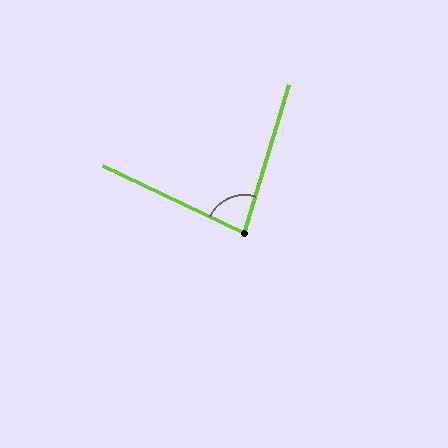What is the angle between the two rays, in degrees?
Approximately 82 degrees.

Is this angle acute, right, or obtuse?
It is acute.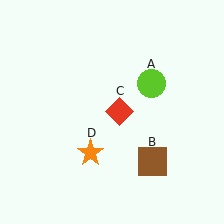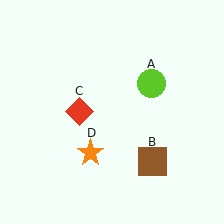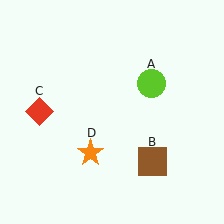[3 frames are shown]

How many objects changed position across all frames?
1 object changed position: red diamond (object C).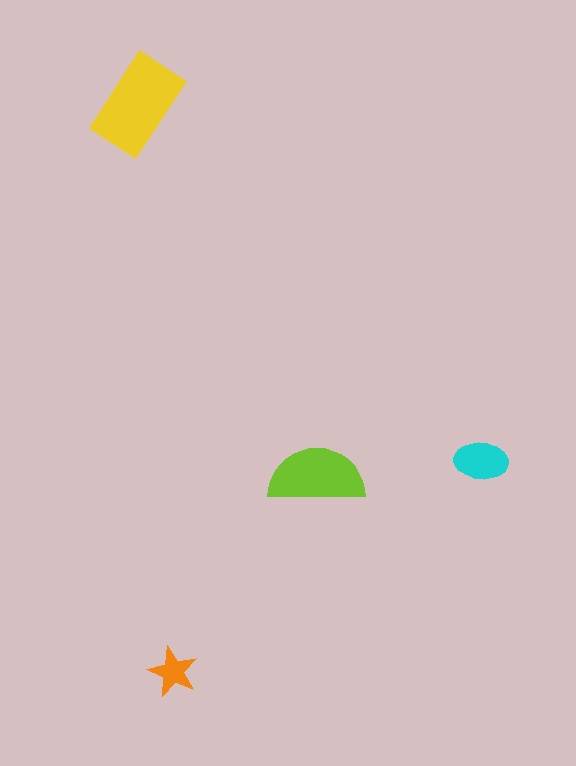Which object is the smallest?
The orange star.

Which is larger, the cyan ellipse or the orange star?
The cyan ellipse.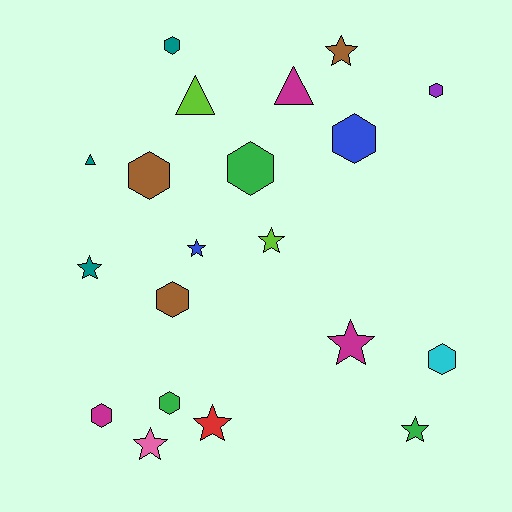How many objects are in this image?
There are 20 objects.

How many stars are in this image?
There are 8 stars.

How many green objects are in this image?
There are 3 green objects.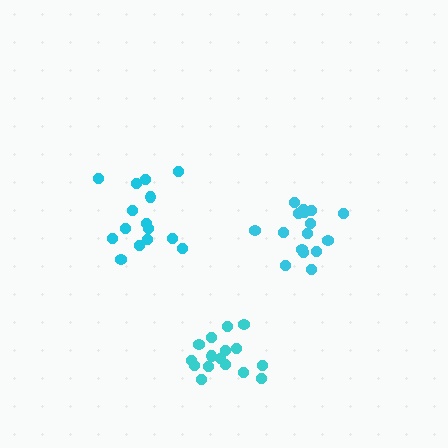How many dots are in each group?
Group 1: 15 dots, Group 2: 16 dots, Group 3: 16 dots (47 total).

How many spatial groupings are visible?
There are 3 spatial groupings.